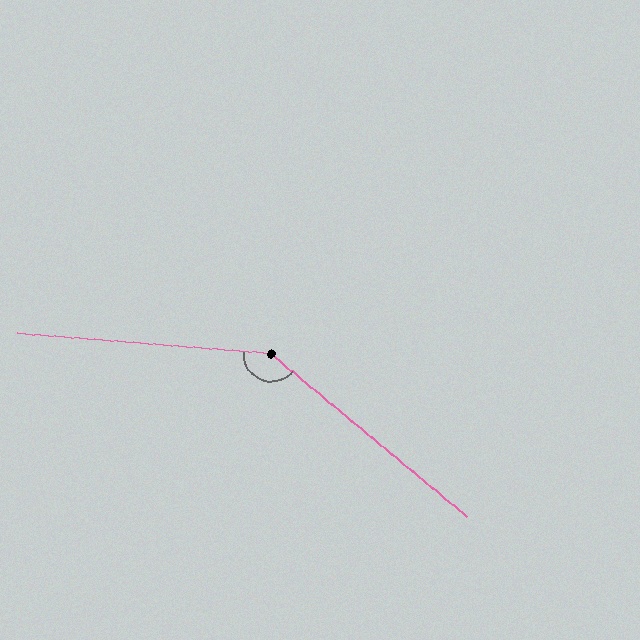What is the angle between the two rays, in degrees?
Approximately 145 degrees.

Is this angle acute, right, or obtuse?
It is obtuse.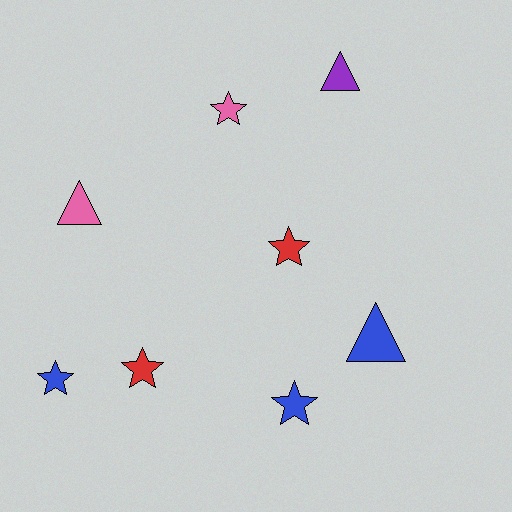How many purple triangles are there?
There is 1 purple triangle.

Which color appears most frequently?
Blue, with 3 objects.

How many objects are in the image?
There are 8 objects.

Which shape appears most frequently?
Star, with 5 objects.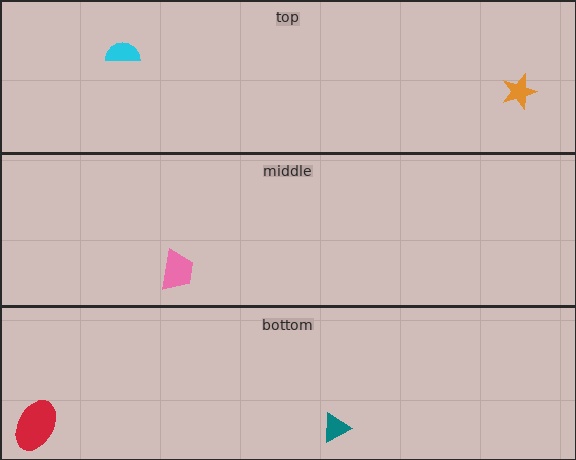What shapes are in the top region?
The orange star, the cyan semicircle.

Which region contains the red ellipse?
The bottom region.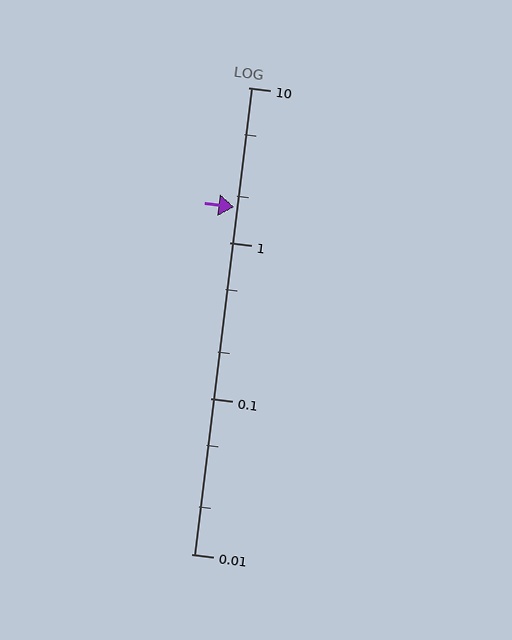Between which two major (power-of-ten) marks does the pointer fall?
The pointer is between 1 and 10.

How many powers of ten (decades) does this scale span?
The scale spans 3 decades, from 0.01 to 10.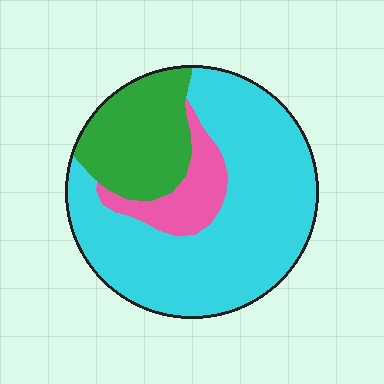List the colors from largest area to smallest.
From largest to smallest: cyan, green, pink.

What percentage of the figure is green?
Green takes up about one quarter (1/4) of the figure.